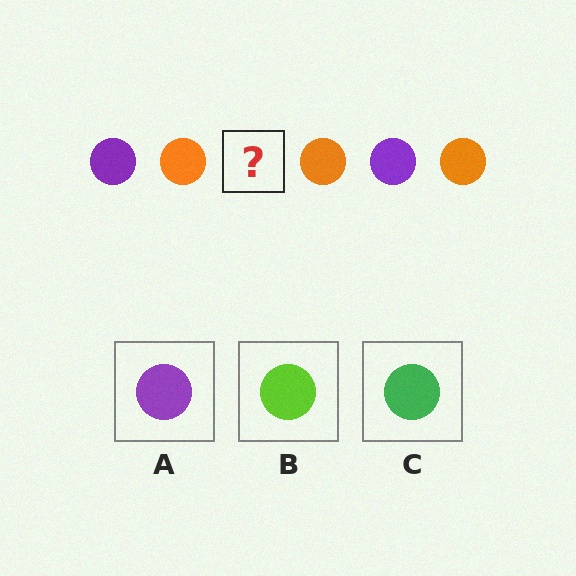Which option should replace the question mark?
Option A.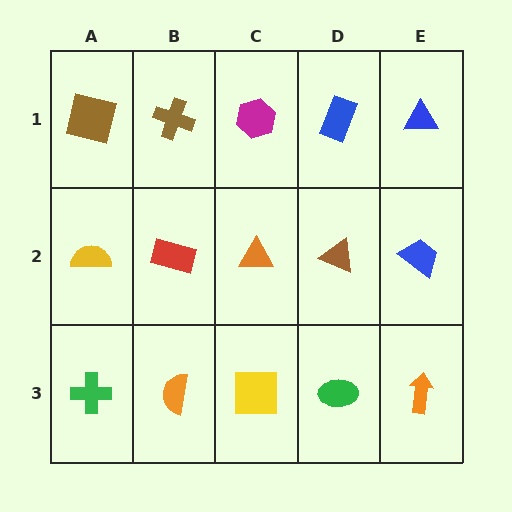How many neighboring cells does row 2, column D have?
4.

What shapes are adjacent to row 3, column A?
A yellow semicircle (row 2, column A), an orange semicircle (row 3, column B).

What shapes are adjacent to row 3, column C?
An orange triangle (row 2, column C), an orange semicircle (row 3, column B), a green ellipse (row 3, column D).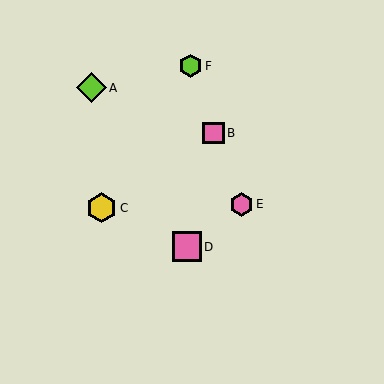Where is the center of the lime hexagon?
The center of the lime hexagon is at (191, 66).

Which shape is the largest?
The lime diamond (labeled A) is the largest.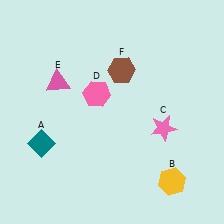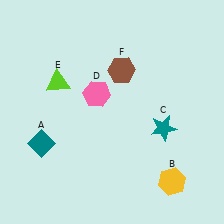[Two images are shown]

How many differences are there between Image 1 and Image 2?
There are 2 differences between the two images.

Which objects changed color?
C changed from pink to teal. E changed from pink to lime.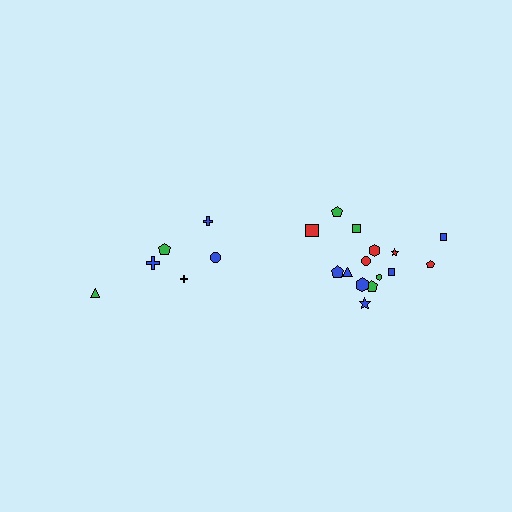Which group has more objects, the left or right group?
The right group.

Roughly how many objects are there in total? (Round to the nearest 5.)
Roughly 20 objects in total.